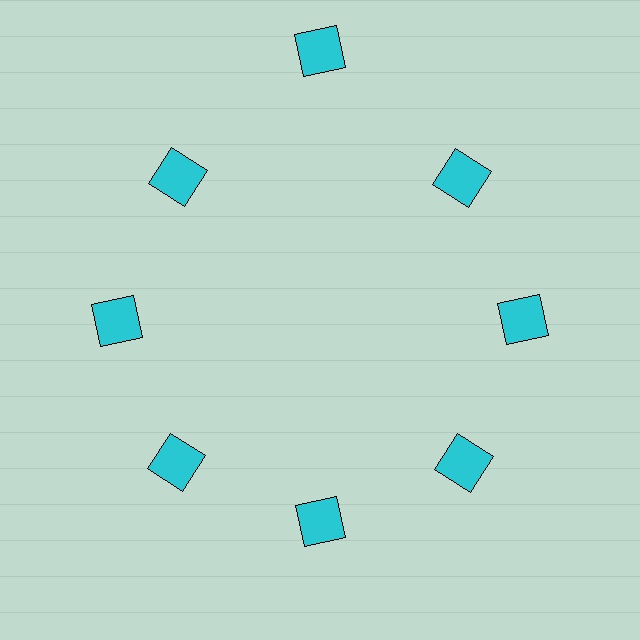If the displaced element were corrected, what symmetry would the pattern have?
It would have 8-fold rotational symmetry — the pattern would map onto itself every 45 degrees.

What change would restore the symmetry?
The symmetry would be restored by moving it inward, back onto the ring so that all 8 squares sit at equal angles and equal distance from the center.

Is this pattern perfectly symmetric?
No. The 8 cyan squares are arranged in a ring, but one element near the 12 o'clock position is pushed outward from the center, breaking the 8-fold rotational symmetry.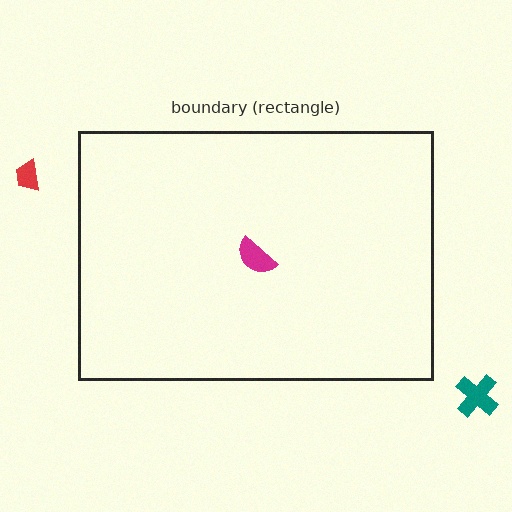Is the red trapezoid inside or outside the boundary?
Outside.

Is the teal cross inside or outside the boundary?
Outside.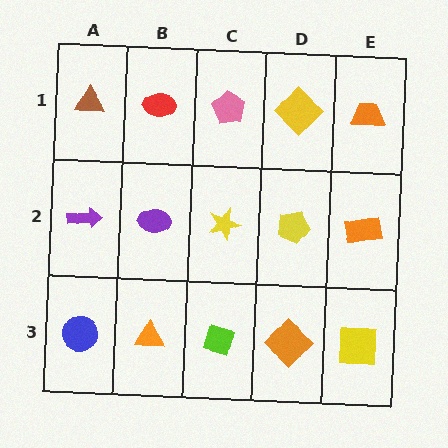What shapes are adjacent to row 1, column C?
A yellow star (row 2, column C), a red ellipse (row 1, column B), a yellow diamond (row 1, column D).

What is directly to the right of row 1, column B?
A pink pentagon.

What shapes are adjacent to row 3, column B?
A purple ellipse (row 2, column B), a blue circle (row 3, column A), a lime diamond (row 3, column C).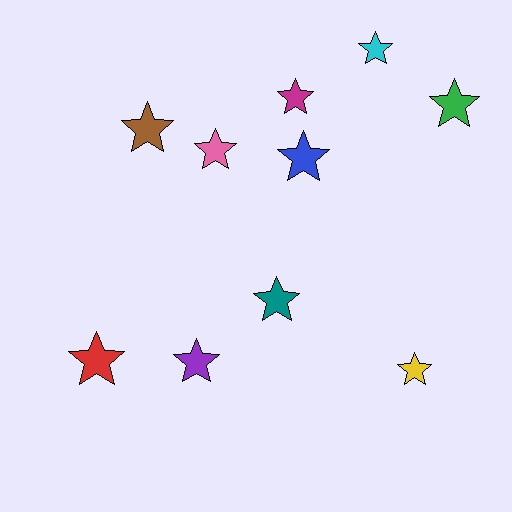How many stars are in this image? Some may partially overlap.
There are 10 stars.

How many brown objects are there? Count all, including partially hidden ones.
There is 1 brown object.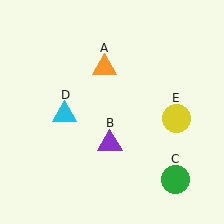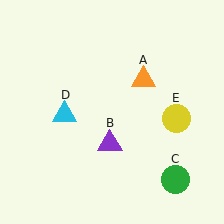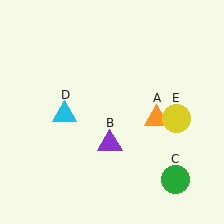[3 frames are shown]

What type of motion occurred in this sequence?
The orange triangle (object A) rotated clockwise around the center of the scene.